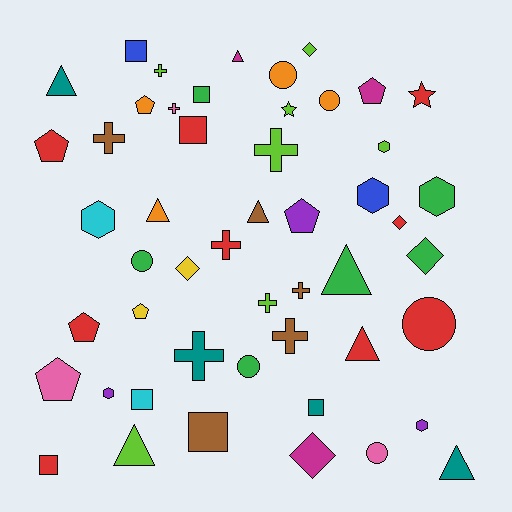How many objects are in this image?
There are 50 objects.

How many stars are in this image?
There are 2 stars.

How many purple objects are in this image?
There are 3 purple objects.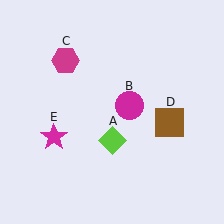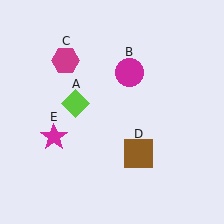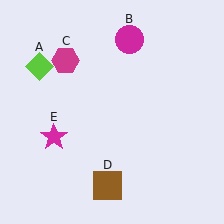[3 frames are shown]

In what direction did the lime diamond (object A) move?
The lime diamond (object A) moved up and to the left.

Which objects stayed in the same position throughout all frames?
Magenta hexagon (object C) and magenta star (object E) remained stationary.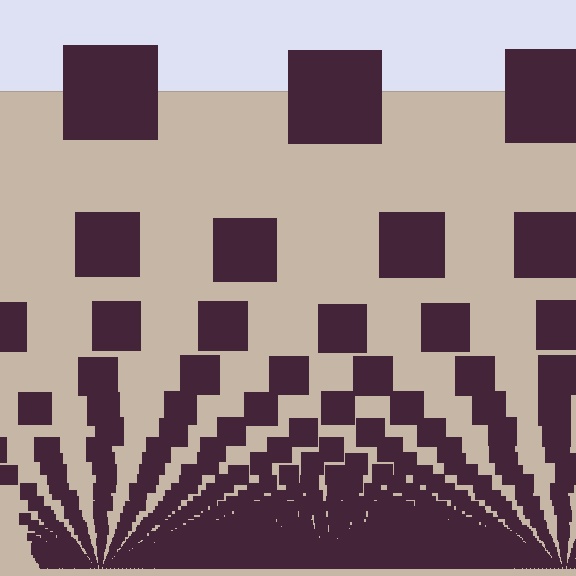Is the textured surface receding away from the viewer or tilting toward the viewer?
The surface appears to tilt toward the viewer. Texture elements get larger and sparser toward the top.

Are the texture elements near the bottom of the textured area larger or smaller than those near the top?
Smaller. The gradient is inverted — elements near the bottom are smaller and denser.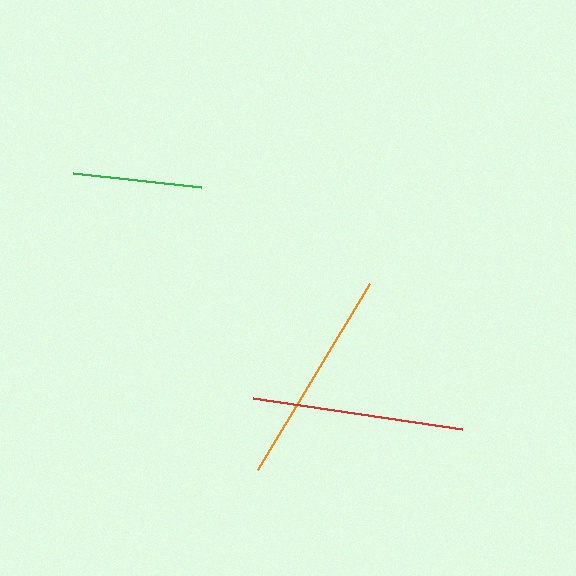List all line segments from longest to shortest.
From longest to shortest: orange, red, green.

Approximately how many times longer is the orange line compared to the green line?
The orange line is approximately 1.7 times the length of the green line.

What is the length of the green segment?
The green segment is approximately 128 pixels long.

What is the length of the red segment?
The red segment is approximately 211 pixels long.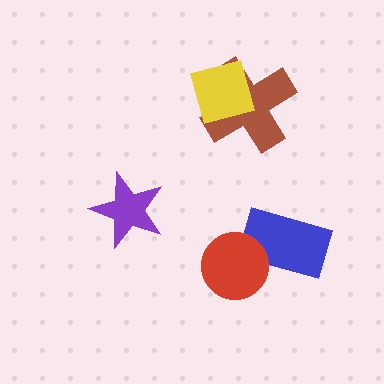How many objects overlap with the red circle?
1 object overlaps with the red circle.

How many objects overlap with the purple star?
0 objects overlap with the purple star.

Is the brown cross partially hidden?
Yes, it is partially covered by another shape.